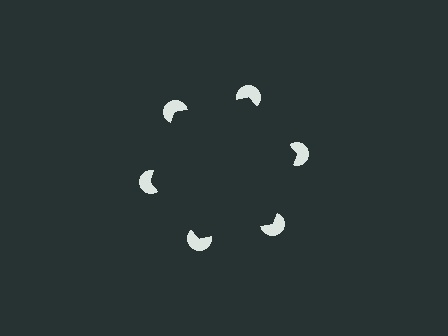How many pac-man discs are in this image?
There are 6 — one at each vertex of the illusory hexagon.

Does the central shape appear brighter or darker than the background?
It typically appears slightly darker than the background, even though no actual brightness change is drawn.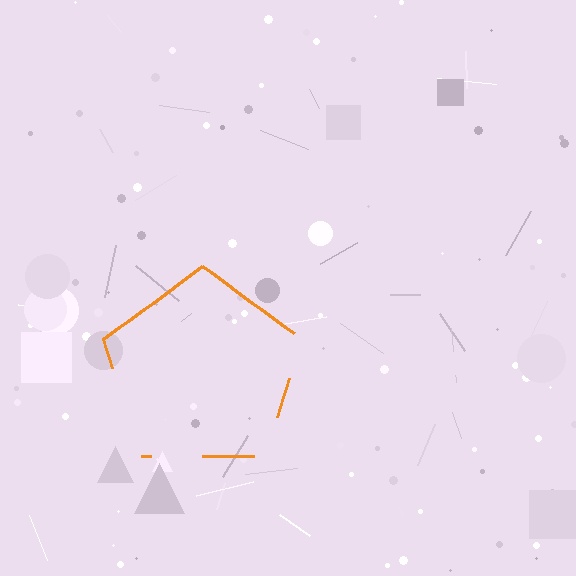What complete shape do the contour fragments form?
The contour fragments form a pentagon.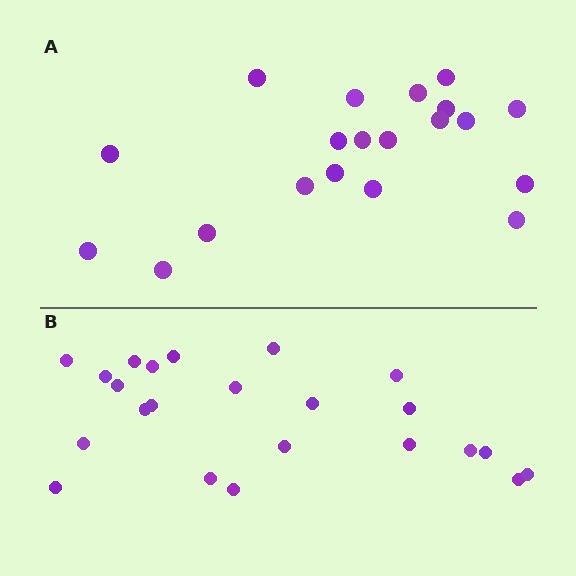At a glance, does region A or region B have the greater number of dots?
Region B (the bottom region) has more dots.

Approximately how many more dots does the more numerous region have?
Region B has just a few more — roughly 2 or 3 more dots than region A.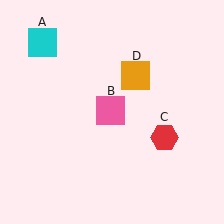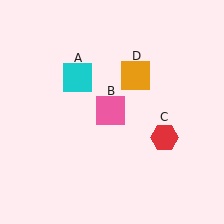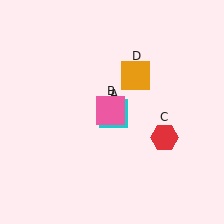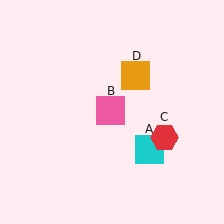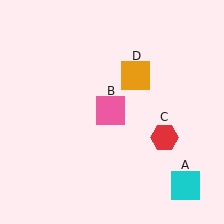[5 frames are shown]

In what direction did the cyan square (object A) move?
The cyan square (object A) moved down and to the right.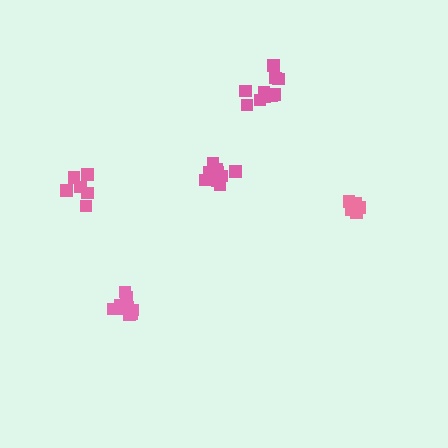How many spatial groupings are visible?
There are 5 spatial groupings.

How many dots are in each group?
Group 1: 10 dots, Group 2: 6 dots, Group 3: 6 dots, Group 4: 10 dots, Group 5: 9 dots (41 total).